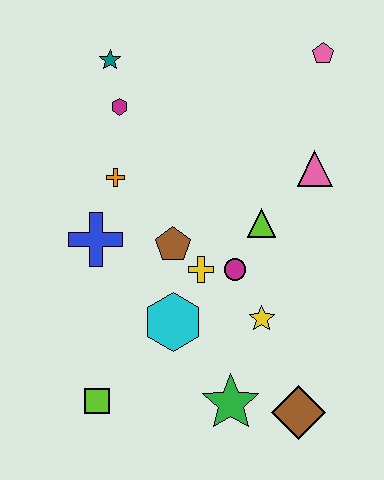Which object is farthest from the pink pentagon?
The lime square is farthest from the pink pentagon.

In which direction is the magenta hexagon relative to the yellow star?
The magenta hexagon is above the yellow star.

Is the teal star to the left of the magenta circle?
Yes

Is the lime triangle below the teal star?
Yes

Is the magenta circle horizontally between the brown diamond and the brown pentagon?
Yes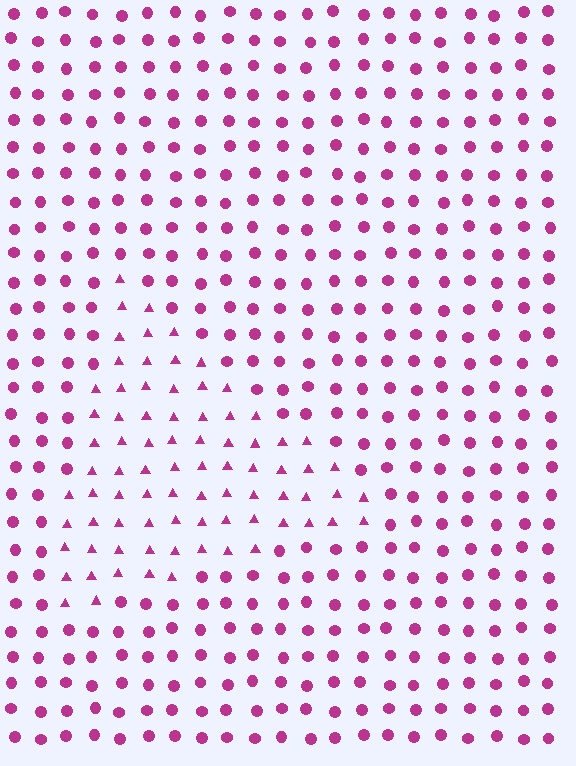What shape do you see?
I see a triangle.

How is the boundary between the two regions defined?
The boundary is defined by a change in element shape: triangles inside vs. circles outside. All elements share the same color and spacing.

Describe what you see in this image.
The image is filled with small magenta elements arranged in a uniform grid. A triangle-shaped region contains triangles, while the surrounding area contains circles. The boundary is defined purely by the change in element shape.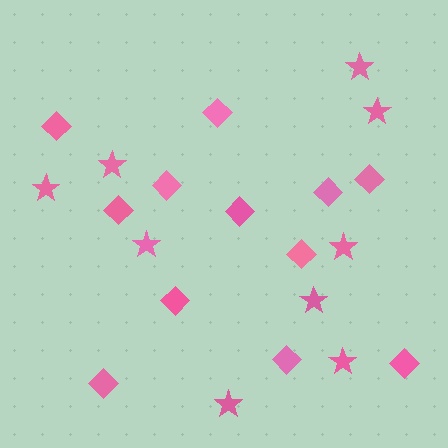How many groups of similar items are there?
There are 2 groups: one group of diamonds (12) and one group of stars (9).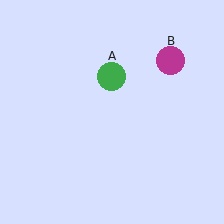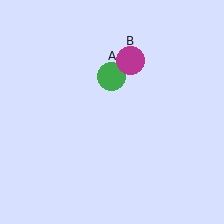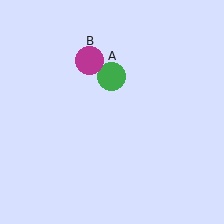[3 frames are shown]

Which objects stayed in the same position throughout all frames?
Green circle (object A) remained stationary.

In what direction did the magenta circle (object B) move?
The magenta circle (object B) moved left.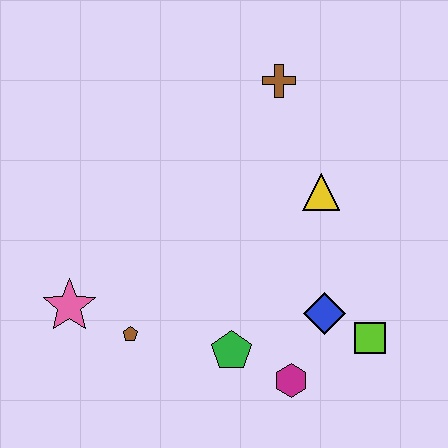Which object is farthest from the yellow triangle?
The pink star is farthest from the yellow triangle.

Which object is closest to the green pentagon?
The magenta hexagon is closest to the green pentagon.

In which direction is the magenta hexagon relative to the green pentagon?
The magenta hexagon is to the right of the green pentagon.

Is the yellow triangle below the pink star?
No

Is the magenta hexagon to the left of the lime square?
Yes